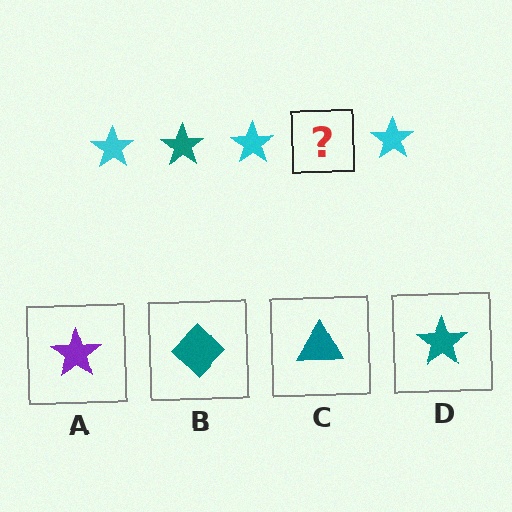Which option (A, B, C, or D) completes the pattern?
D.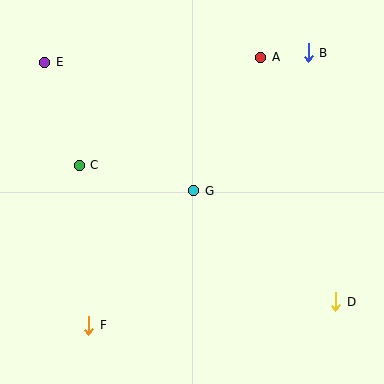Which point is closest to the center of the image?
Point G at (194, 191) is closest to the center.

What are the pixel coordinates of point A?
Point A is at (261, 57).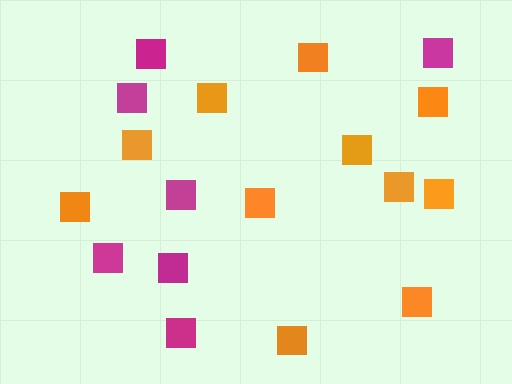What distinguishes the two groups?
There are 2 groups: one group of magenta squares (7) and one group of orange squares (11).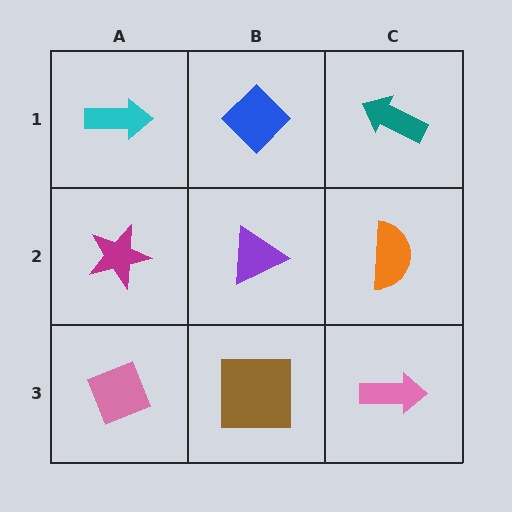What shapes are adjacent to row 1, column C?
An orange semicircle (row 2, column C), a blue diamond (row 1, column B).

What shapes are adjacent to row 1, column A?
A magenta star (row 2, column A), a blue diamond (row 1, column B).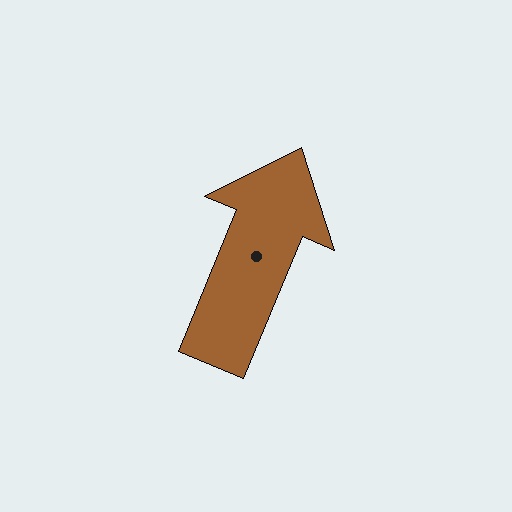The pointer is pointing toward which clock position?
Roughly 1 o'clock.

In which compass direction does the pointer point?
North.